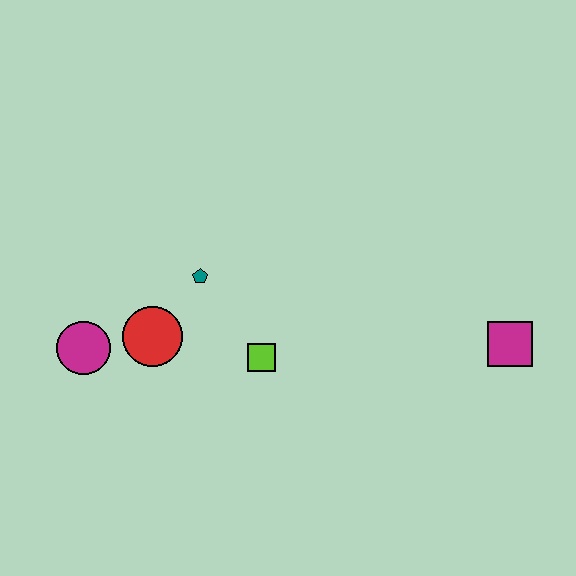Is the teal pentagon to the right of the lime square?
No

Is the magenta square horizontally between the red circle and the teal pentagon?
No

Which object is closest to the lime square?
The teal pentagon is closest to the lime square.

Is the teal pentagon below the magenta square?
No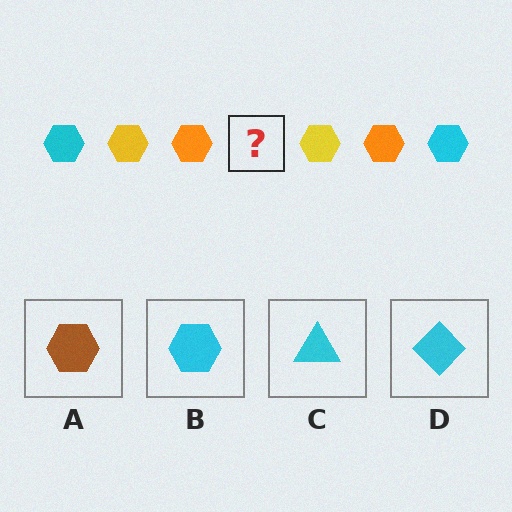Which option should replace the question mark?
Option B.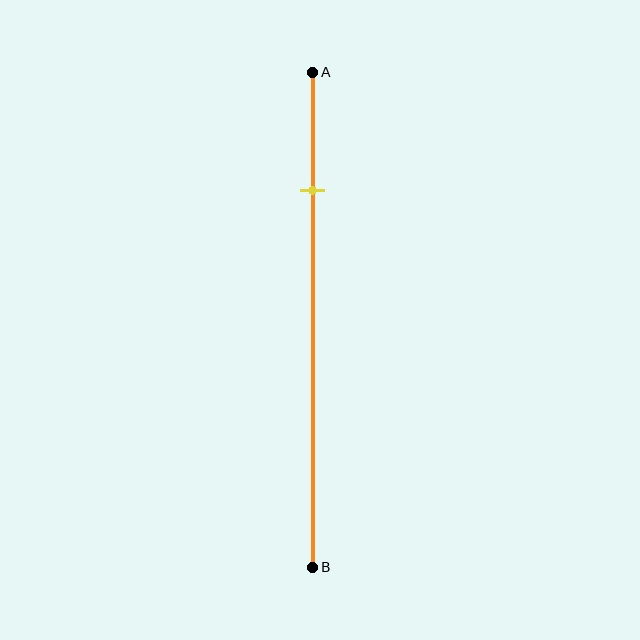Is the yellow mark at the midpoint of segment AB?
No, the mark is at about 25% from A, not at the 50% midpoint.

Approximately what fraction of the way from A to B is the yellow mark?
The yellow mark is approximately 25% of the way from A to B.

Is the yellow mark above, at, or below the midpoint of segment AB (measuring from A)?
The yellow mark is above the midpoint of segment AB.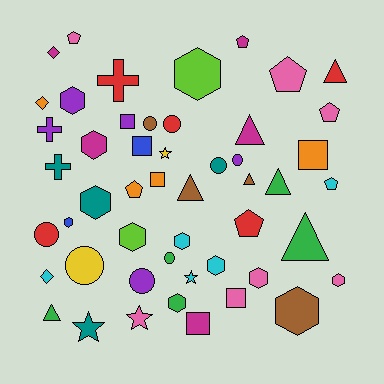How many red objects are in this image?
There are 5 red objects.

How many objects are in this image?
There are 50 objects.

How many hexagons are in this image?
There are 12 hexagons.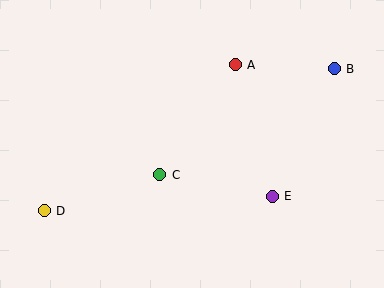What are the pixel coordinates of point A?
Point A is at (235, 65).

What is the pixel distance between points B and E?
The distance between B and E is 142 pixels.